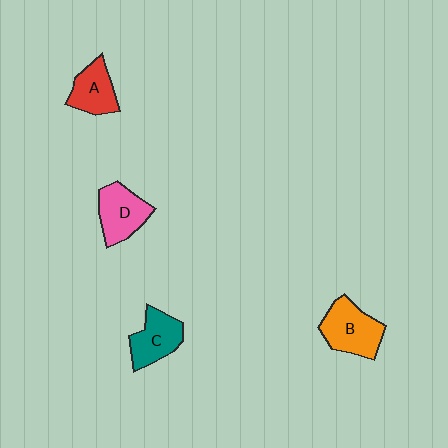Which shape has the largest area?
Shape B (orange).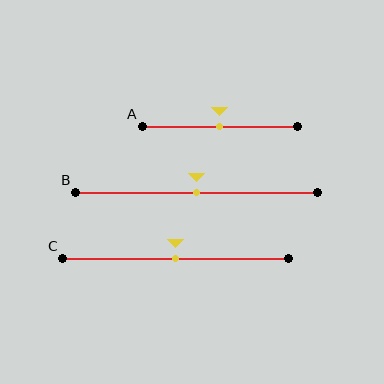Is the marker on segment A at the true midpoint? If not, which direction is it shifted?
Yes, the marker on segment A is at the true midpoint.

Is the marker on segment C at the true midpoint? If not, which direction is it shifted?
Yes, the marker on segment C is at the true midpoint.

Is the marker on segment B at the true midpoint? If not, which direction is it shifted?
Yes, the marker on segment B is at the true midpoint.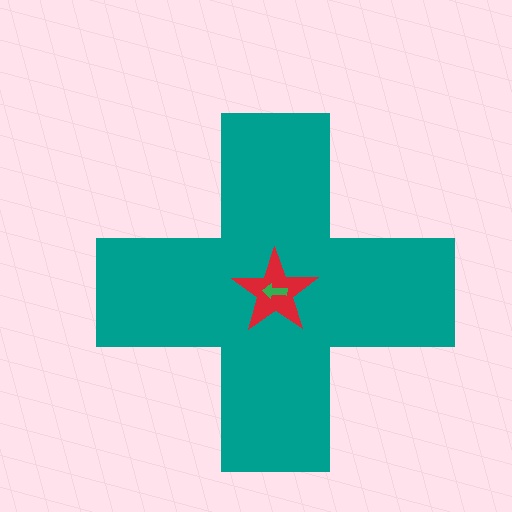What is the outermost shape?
The teal cross.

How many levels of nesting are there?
3.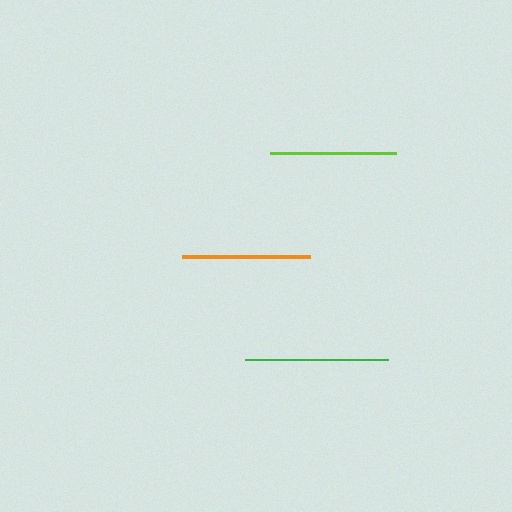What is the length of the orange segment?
The orange segment is approximately 128 pixels long.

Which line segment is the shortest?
The lime line is the shortest at approximately 127 pixels.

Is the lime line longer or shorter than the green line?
The green line is longer than the lime line.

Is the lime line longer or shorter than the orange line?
The orange line is longer than the lime line.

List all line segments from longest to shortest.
From longest to shortest: green, orange, lime.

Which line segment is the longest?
The green line is the longest at approximately 143 pixels.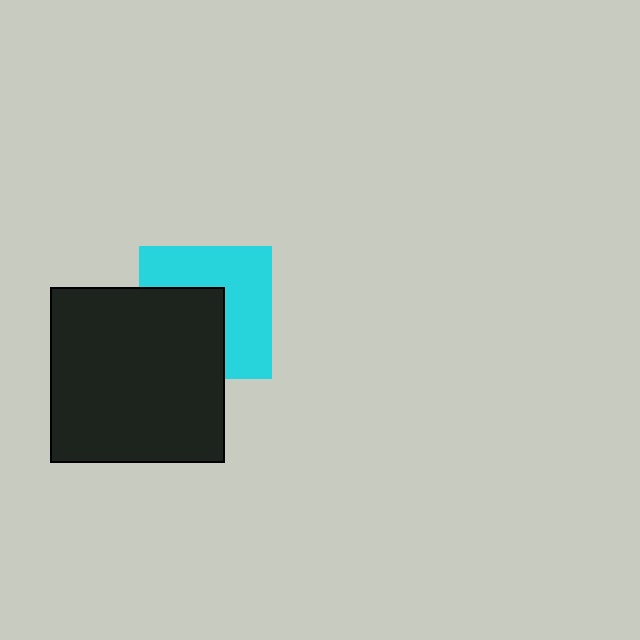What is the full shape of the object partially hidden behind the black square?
The partially hidden object is a cyan square.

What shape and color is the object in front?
The object in front is a black square.